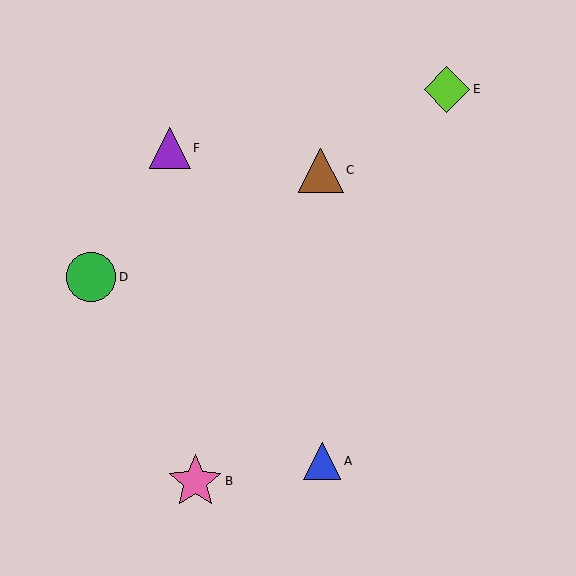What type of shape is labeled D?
Shape D is a green circle.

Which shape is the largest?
The pink star (labeled B) is the largest.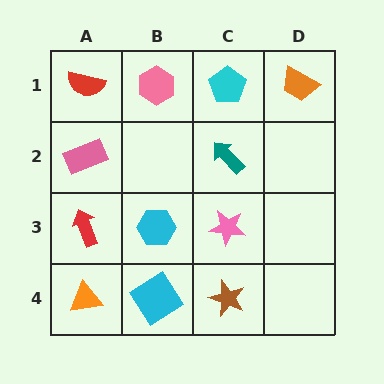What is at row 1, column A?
A red semicircle.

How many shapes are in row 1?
4 shapes.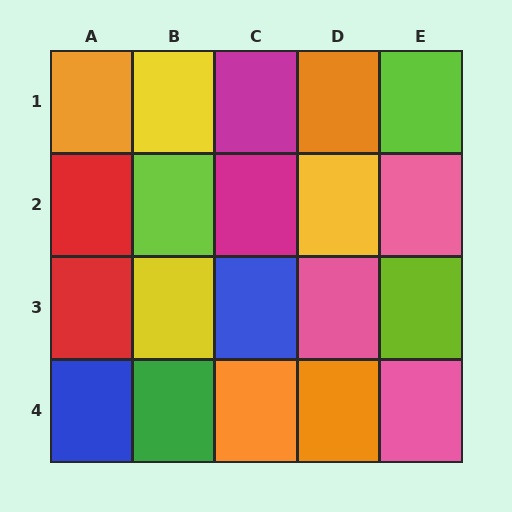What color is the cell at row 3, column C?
Blue.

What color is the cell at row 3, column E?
Lime.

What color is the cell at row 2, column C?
Magenta.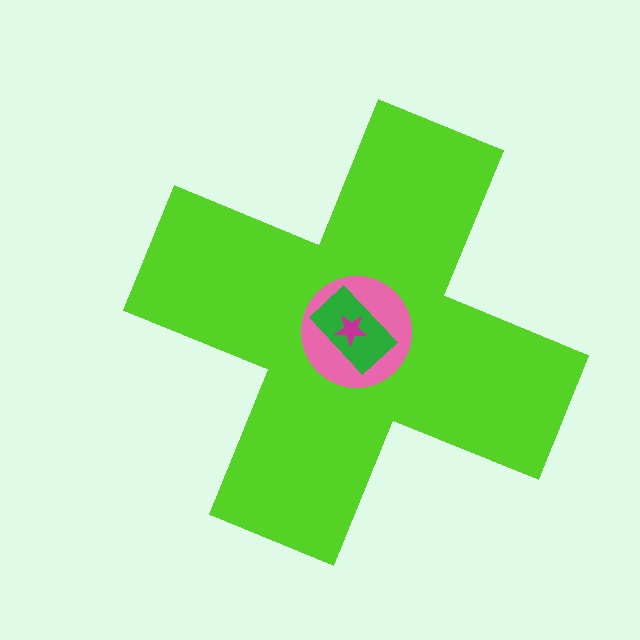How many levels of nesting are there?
4.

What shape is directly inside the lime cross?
The pink circle.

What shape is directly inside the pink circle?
The green rectangle.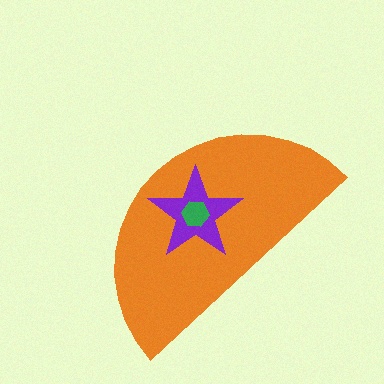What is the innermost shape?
The green hexagon.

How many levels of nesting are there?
3.